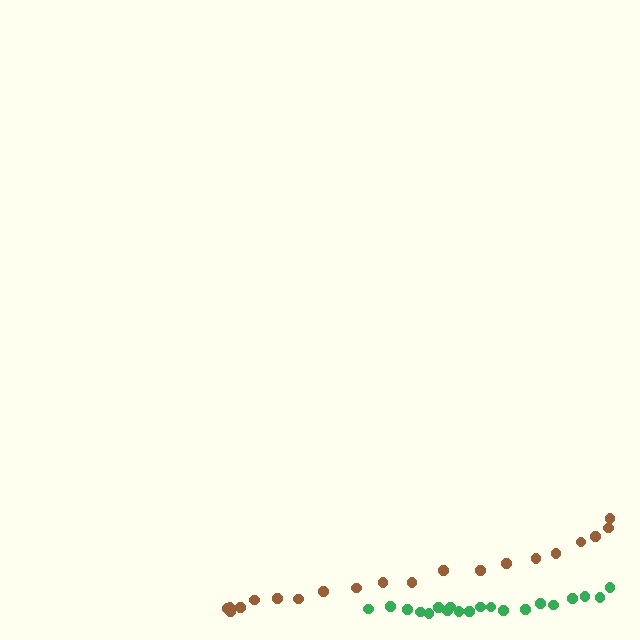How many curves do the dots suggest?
There are 2 distinct paths.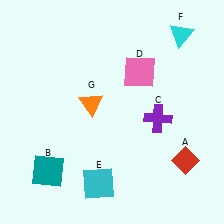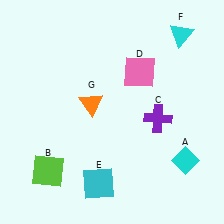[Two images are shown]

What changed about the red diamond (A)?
In Image 1, A is red. In Image 2, it changed to cyan.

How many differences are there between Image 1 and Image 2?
There are 2 differences between the two images.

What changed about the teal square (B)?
In Image 1, B is teal. In Image 2, it changed to lime.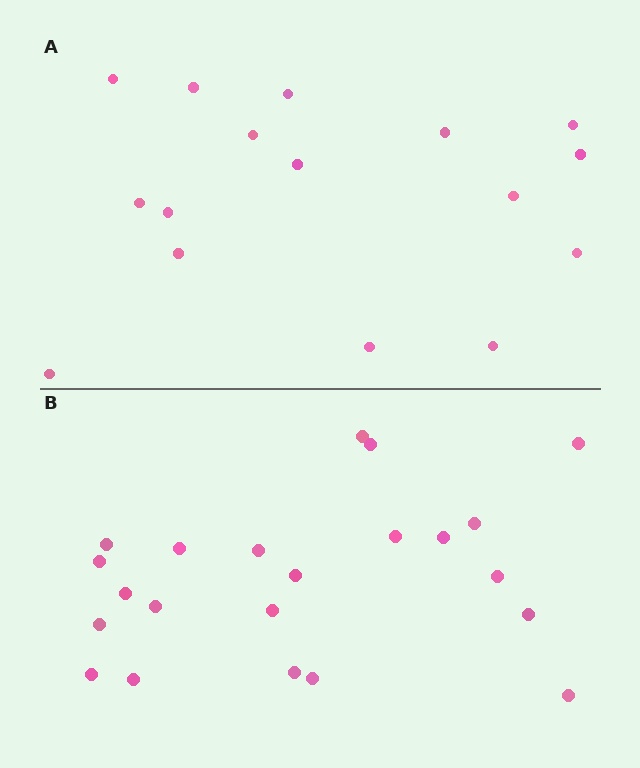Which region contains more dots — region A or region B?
Region B (the bottom region) has more dots.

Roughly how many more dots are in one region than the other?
Region B has about 6 more dots than region A.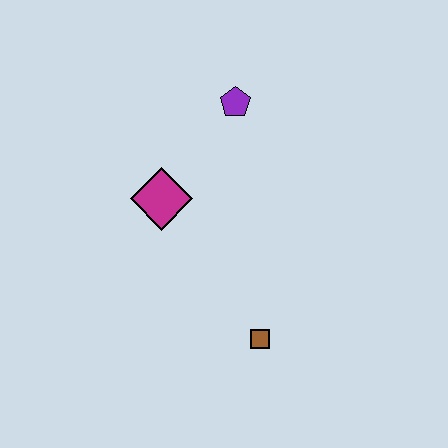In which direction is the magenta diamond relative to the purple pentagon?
The magenta diamond is below the purple pentagon.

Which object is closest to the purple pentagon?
The magenta diamond is closest to the purple pentagon.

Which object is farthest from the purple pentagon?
The brown square is farthest from the purple pentagon.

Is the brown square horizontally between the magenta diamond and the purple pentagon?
No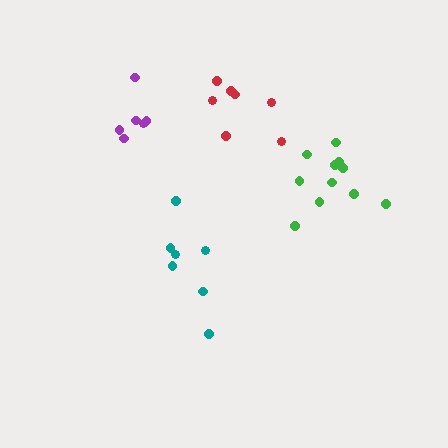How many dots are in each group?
Group 1: 7 dots, Group 2: 6 dots, Group 3: 11 dots, Group 4: 7 dots (31 total).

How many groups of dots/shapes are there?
There are 4 groups.